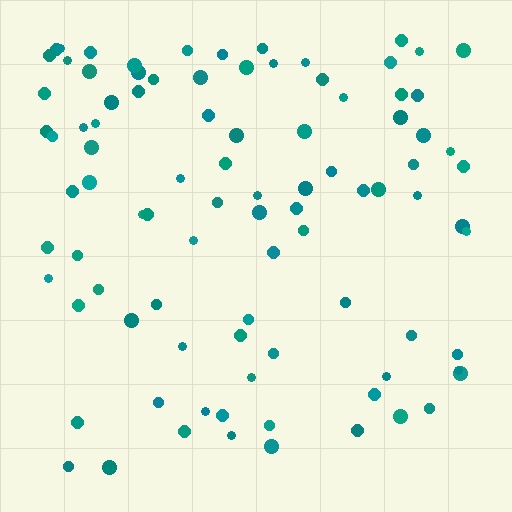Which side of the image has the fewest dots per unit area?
The bottom.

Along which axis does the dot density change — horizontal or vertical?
Vertical.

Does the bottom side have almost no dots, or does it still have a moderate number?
Still a moderate number, just noticeably fewer than the top.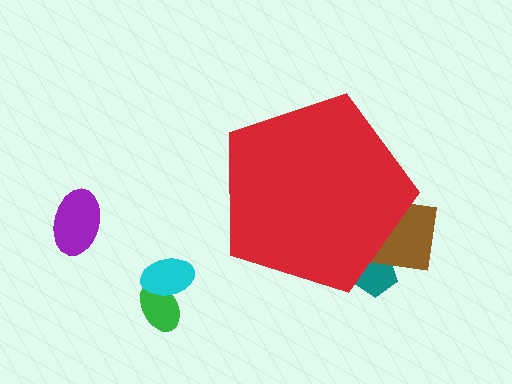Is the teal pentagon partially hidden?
Yes, the teal pentagon is partially hidden behind the red pentagon.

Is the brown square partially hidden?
Yes, the brown square is partially hidden behind the red pentagon.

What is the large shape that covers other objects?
A red pentagon.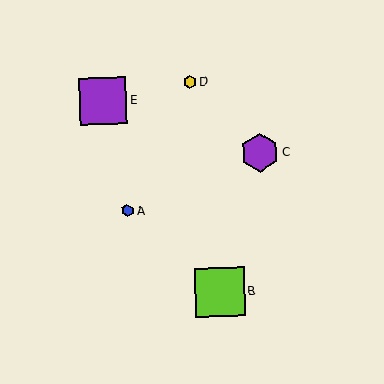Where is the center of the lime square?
The center of the lime square is at (220, 292).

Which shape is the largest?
The lime square (labeled B) is the largest.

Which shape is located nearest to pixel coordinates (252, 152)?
The purple hexagon (labeled C) at (260, 153) is nearest to that location.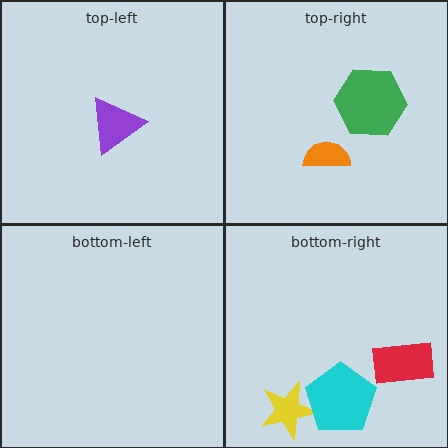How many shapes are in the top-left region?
1.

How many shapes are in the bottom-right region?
3.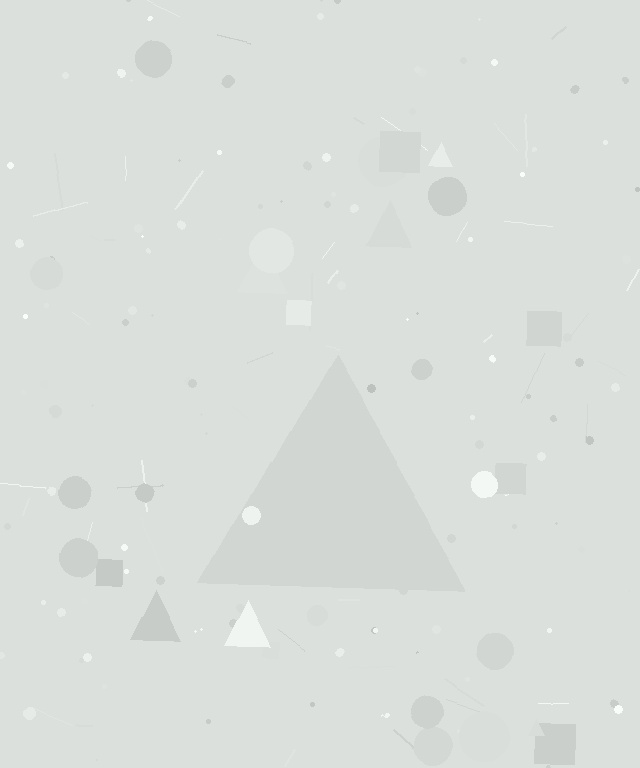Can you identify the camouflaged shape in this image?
The camouflaged shape is a triangle.